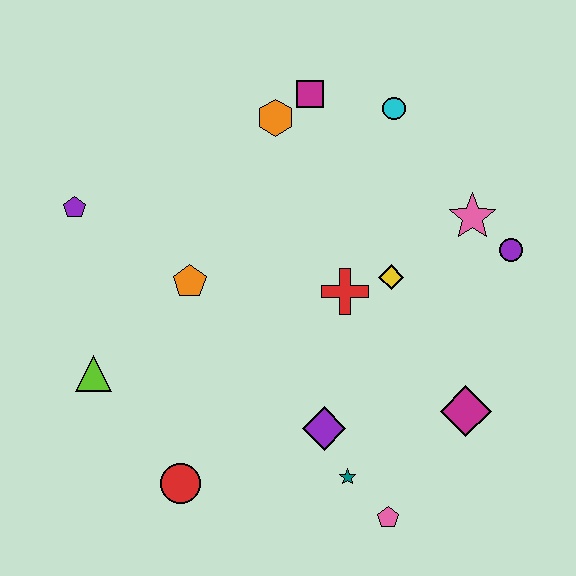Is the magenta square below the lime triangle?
No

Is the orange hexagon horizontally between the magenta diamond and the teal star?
No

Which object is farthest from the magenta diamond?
The purple pentagon is farthest from the magenta diamond.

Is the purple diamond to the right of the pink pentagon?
No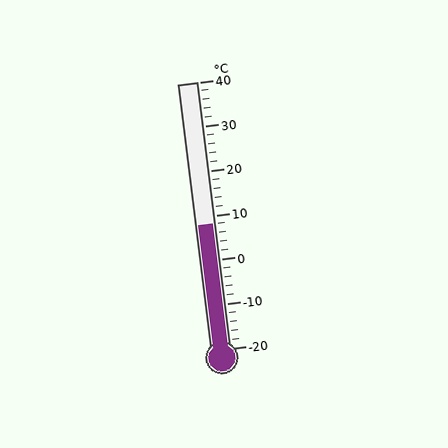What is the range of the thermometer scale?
The thermometer scale ranges from -20°C to 40°C.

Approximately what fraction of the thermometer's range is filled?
The thermometer is filled to approximately 45% of its range.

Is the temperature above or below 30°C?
The temperature is below 30°C.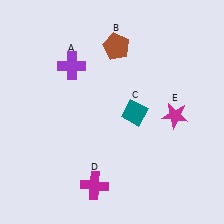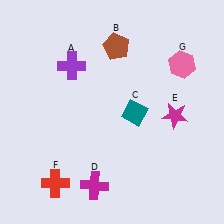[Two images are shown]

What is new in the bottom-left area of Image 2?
A red cross (F) was added in the bottom-left area of Image 2.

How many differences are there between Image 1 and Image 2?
There are 2 differences between the two images.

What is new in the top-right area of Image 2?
A pink hexagon (G) was added in the top-right area of Image 2.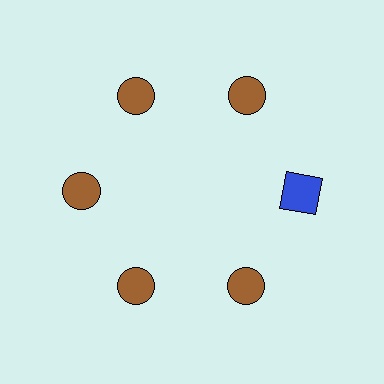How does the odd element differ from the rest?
It differs in both color (blue instead of brown) and shape (square instead of circle).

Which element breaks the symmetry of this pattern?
The blue square at roughly the 3 o'clock position breaks the symmetry. All other shapes are brown circles.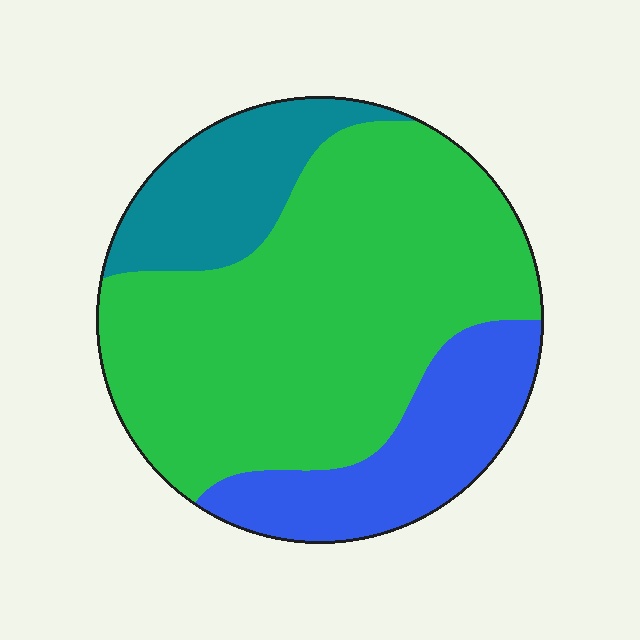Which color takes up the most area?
Green, at roughly 65%.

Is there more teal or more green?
Green.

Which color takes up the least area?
Teal, at roughly 15%.